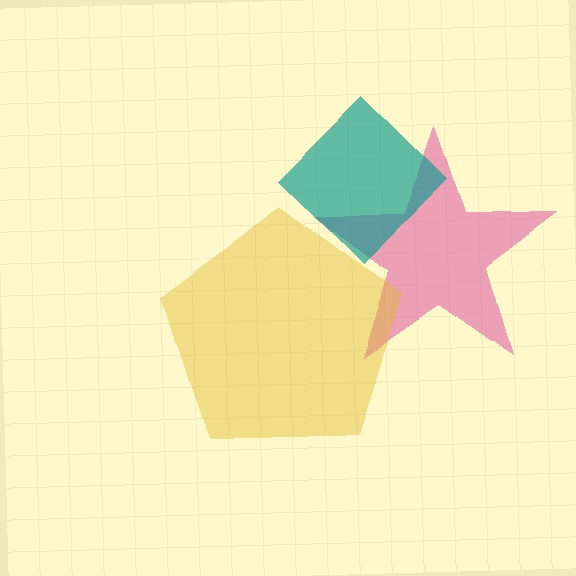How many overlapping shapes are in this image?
There are 3 overlapping shapes in the image.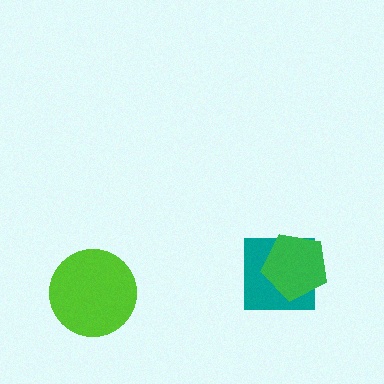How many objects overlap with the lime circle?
0 objects overlap with the lime circle.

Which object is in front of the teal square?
The green pentagon is in front of the teal square.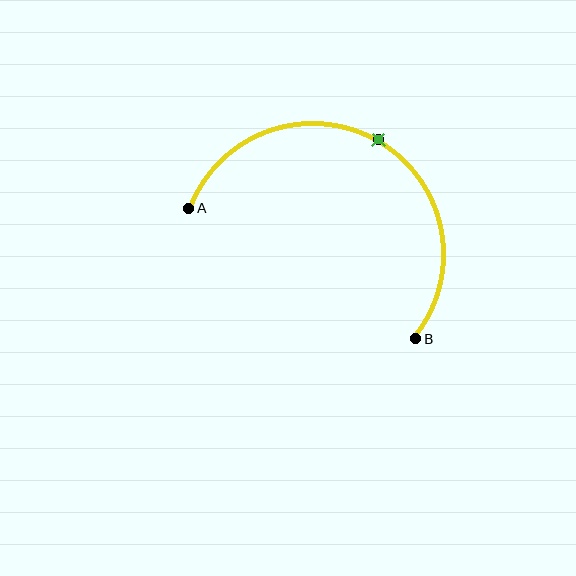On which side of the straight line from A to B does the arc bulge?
The arc bulges above the straight line connecting A and B.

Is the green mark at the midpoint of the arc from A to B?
Yes. The green mark lies on the arc at equal arc-length from both A and B — it is the arc midpoint.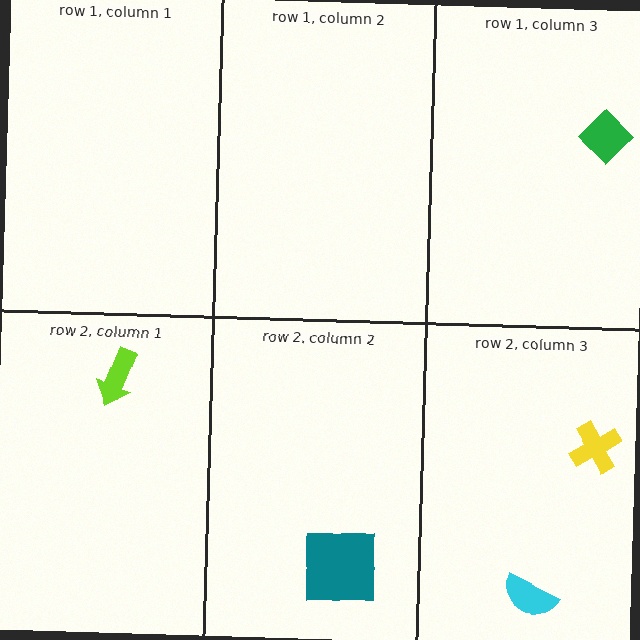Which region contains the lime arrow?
The row 2, column 1 region.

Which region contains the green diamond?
The row 1, column 3 region.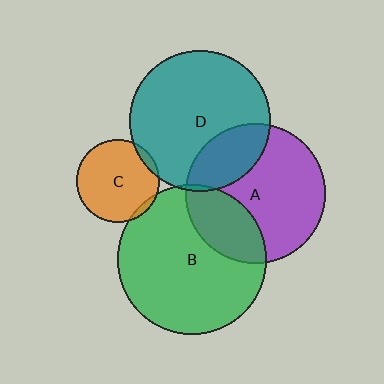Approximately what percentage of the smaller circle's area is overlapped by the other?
Approximately 5%.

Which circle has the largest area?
Circle B (green).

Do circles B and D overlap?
Yes.